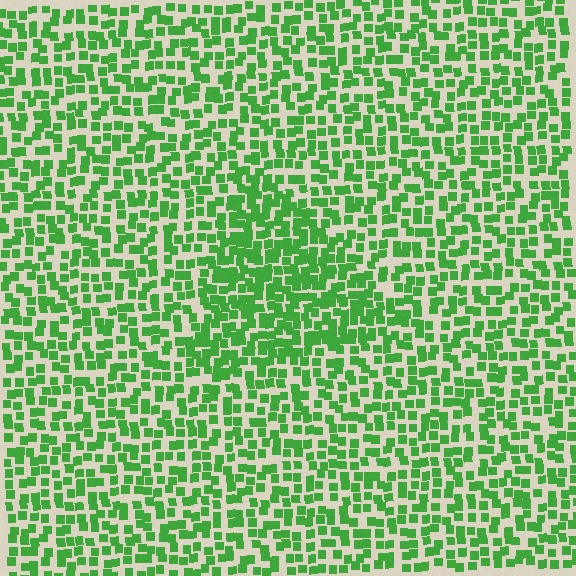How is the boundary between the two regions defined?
The boundary is defined by a change in element density (approximately 1.6x ratio). All elements are the same color, size, and shape.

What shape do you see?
I see a triangle.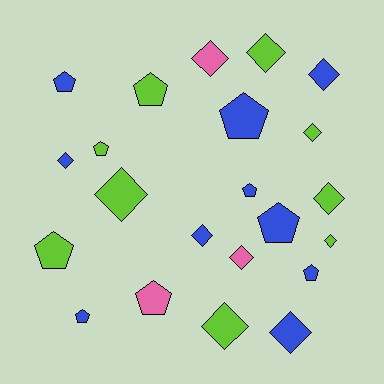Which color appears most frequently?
Blue, with 10 objects.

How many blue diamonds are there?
There are 4 blue diamonds.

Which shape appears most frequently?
Diamond, with 12 objects.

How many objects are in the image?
There are 22 objects.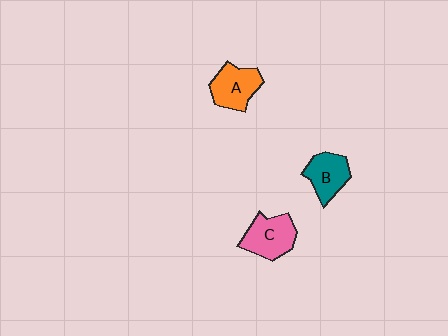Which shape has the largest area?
Shape C (pink).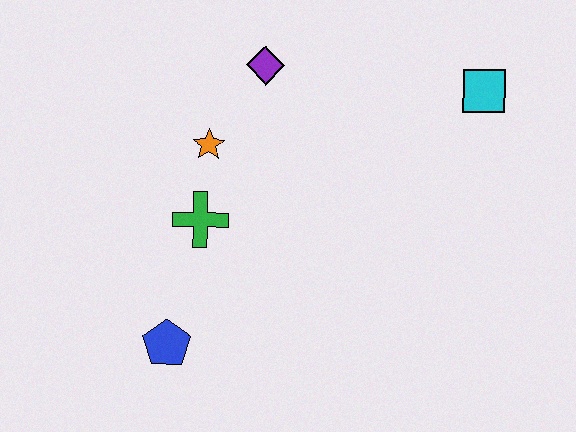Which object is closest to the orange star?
The green cross is closest to the orange star.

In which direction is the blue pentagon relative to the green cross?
The blue pentagon is below the green cross.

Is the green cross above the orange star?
No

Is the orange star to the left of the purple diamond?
Yes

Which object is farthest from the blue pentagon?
The cyan square is farthest from the blue pentagon.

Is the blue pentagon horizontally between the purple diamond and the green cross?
No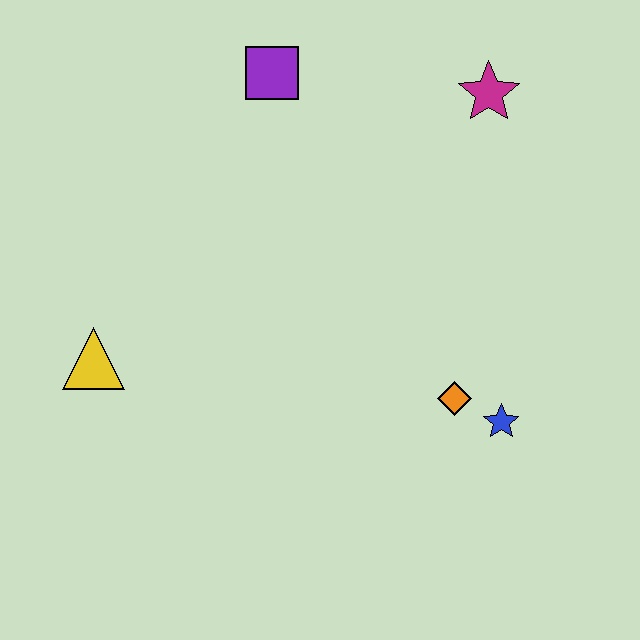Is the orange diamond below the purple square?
Yes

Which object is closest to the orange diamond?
The blue star is closest to the orange diamond.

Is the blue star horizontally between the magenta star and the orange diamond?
No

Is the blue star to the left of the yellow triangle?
No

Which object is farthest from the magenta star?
The yellow triangle is farthest from the magenta star.